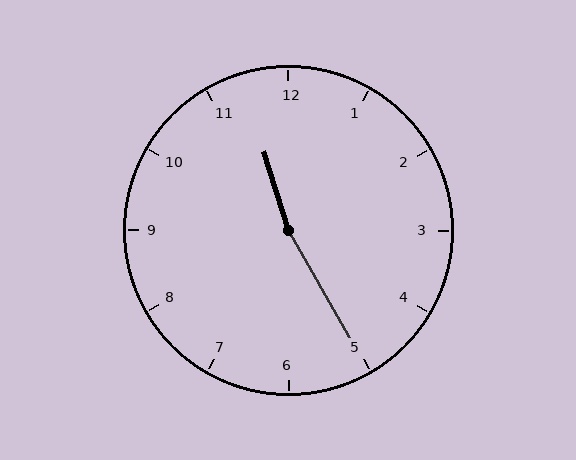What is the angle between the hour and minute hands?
Approximately 168 degrees.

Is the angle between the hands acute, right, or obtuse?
It is obtuse.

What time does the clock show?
11:25.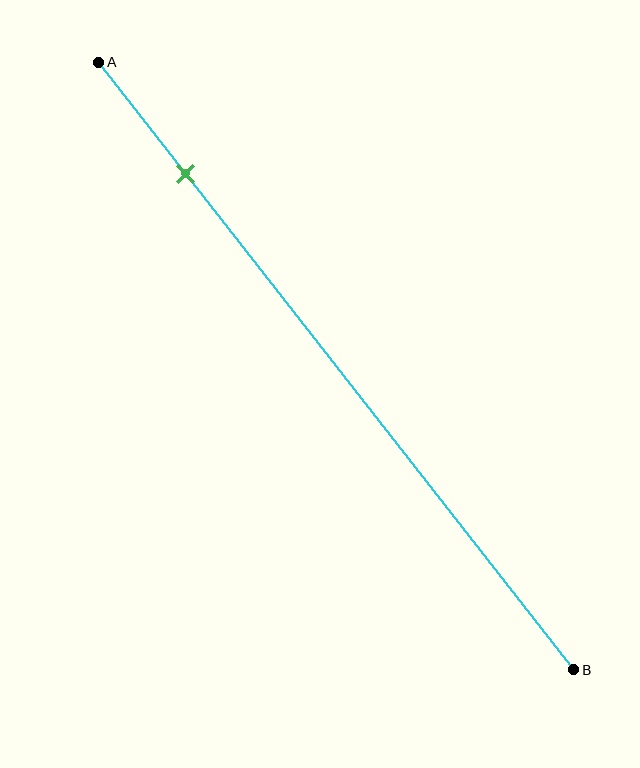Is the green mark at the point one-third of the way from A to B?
No, the mark is at about 20% from A, not at the 33% one-third point.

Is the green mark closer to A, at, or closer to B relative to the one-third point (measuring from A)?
The green mark is closer to point A than the one-third point of segment AB.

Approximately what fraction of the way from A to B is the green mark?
The green mark is approximately 20% of the way from A to B.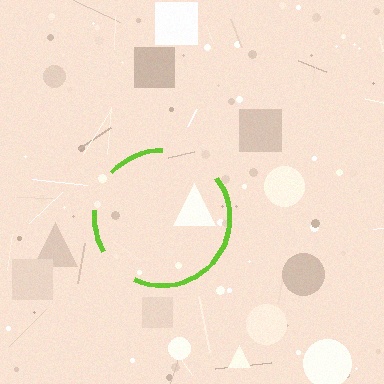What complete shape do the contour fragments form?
The contour fragments form a circle.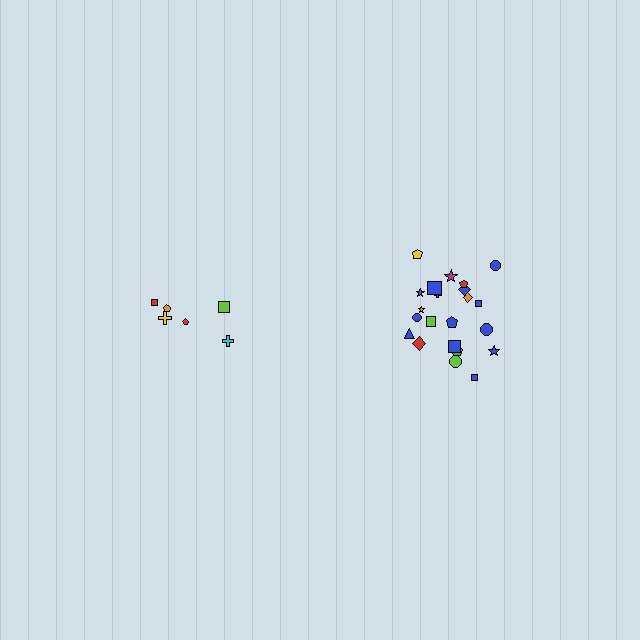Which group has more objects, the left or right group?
The right group.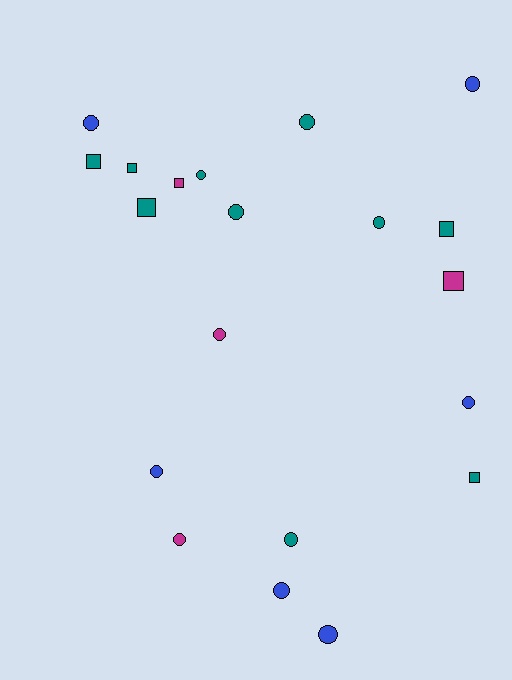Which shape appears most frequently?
Circle, with 13 objects.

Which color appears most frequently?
Teal, with 10 objects.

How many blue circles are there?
There are 6 blue circles.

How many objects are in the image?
There are 20 objects.